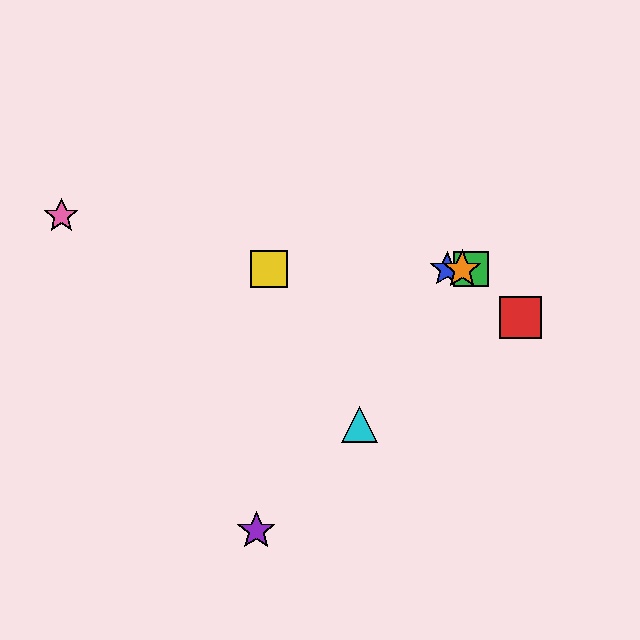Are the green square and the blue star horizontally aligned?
Yes, both are at y≈269.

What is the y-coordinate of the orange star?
The orange star is at y≈269.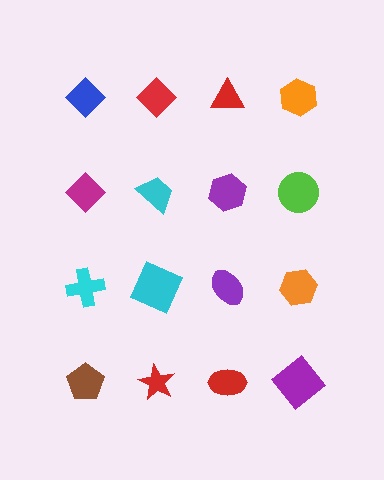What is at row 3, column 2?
A cyan square.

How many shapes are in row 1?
4 shapes.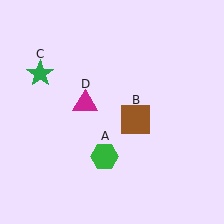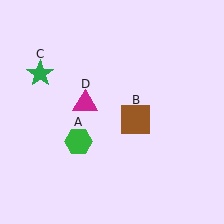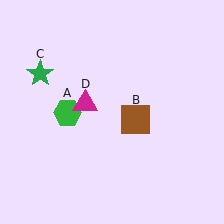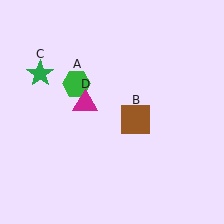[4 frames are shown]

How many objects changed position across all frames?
1 object changed position: green hexagon (object A).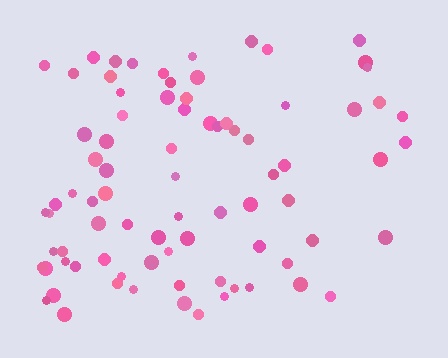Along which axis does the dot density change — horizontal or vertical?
Horizontal.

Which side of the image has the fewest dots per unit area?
The right.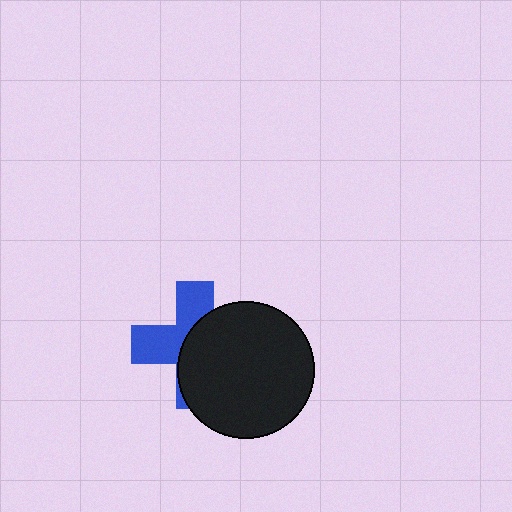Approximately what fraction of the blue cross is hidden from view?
Roughly 56% of the blue cross is hidden behind the black circle.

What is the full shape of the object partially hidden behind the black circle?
The partially hidden object is a blue cross.